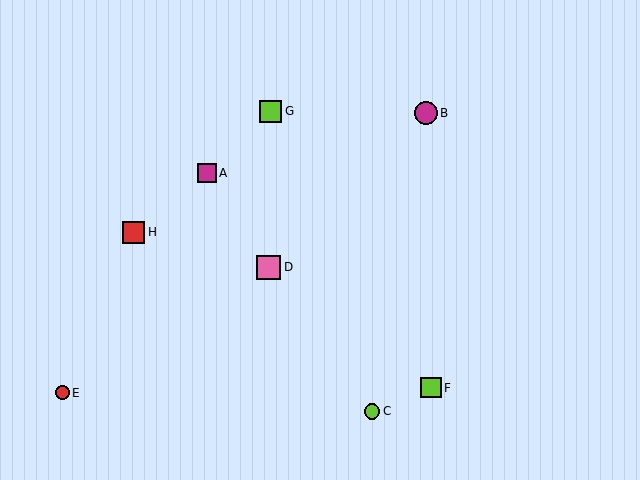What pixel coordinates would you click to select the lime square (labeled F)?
Click at (431, 388) to select the lime square F.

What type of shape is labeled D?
Shape D is a pink square.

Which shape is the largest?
The pink square (labeled D) is the largest.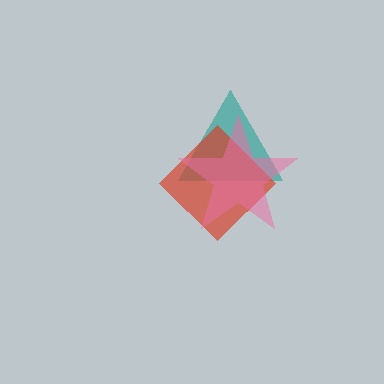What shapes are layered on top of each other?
The layered shapes are: a teal triangle, a red diamond, a pink star.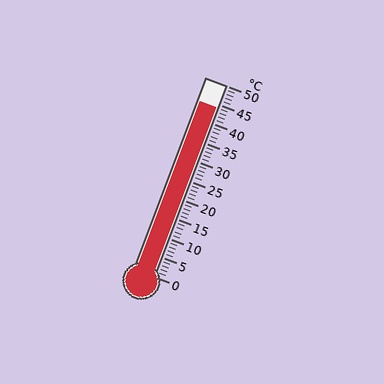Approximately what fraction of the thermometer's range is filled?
The thermometer is filled to approximately 90% of its range.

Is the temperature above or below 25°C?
The temperature is above 25°C.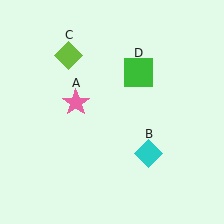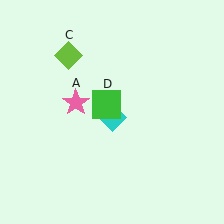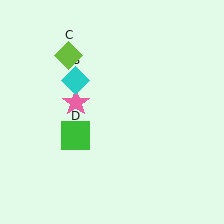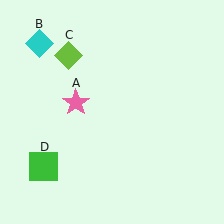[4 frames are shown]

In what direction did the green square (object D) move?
The green square (object D) moved down and to the left.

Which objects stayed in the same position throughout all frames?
Pink star (object A) and lime diamond (object C) remained stationary.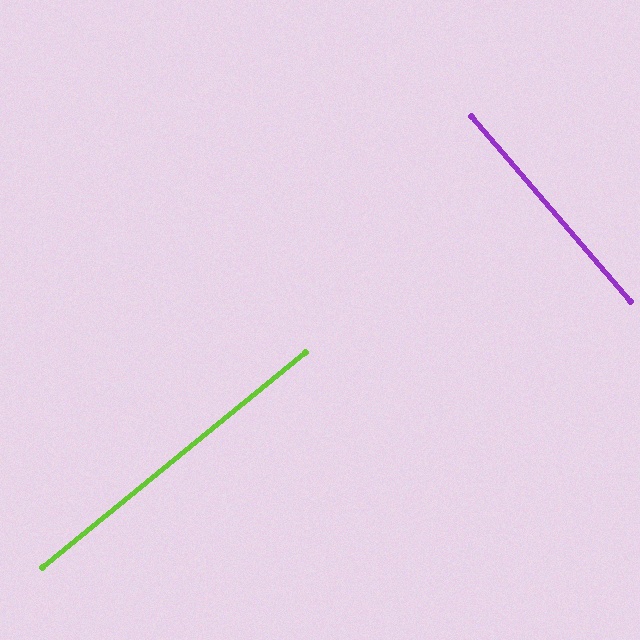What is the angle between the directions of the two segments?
Approximately 89 degrees.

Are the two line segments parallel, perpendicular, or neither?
Perpendicular — they meet at approximately 89°.